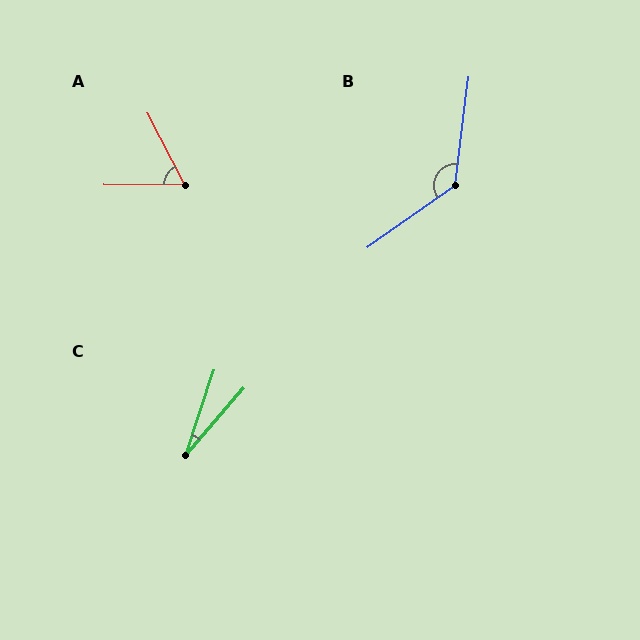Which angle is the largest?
B, at approximately 132 degrees.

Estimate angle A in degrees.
Approximately 62 degrees.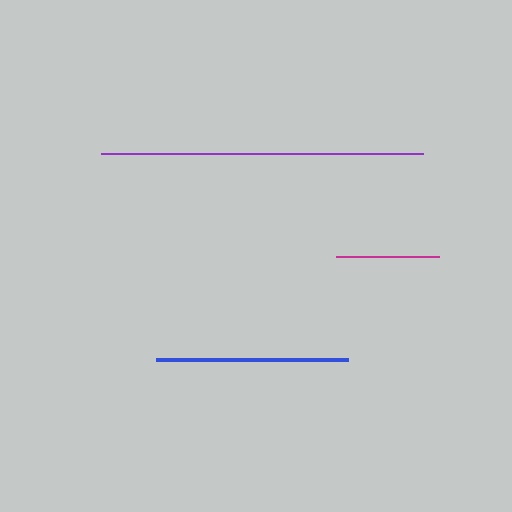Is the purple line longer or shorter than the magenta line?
The purple line is longer than the magenta line.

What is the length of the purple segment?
The purple segment is approximately 322 pixels long.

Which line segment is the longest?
The purple line is the longest at approximately 322 pixels.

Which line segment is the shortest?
The magenta line is the shortest at approximately 104 pixels.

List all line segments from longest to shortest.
From longest to shortest: purple, blue, magenta.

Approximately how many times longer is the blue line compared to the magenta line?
The blue line is approximately 1.9 times the length of the magenta line.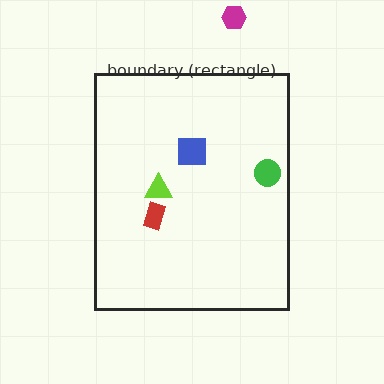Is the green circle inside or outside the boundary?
Inside.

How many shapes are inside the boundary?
4 inside, 1 outside.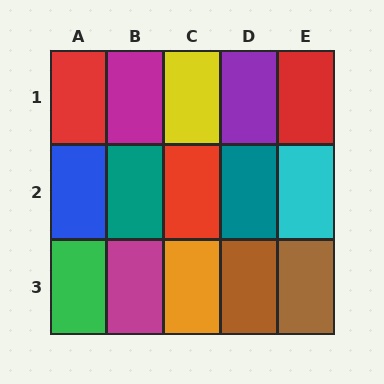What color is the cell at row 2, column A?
Blue.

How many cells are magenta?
2 cells are magenta.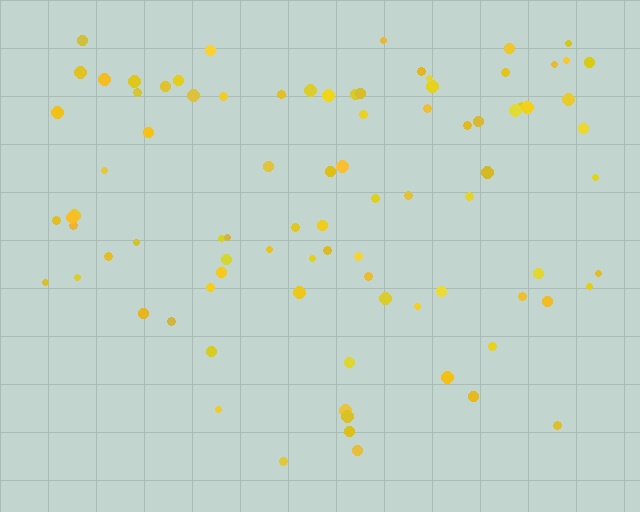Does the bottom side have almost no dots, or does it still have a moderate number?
Still a moderate number, just noticeably fewer than the top.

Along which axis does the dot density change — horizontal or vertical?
Vertical.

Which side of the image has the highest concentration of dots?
The top.